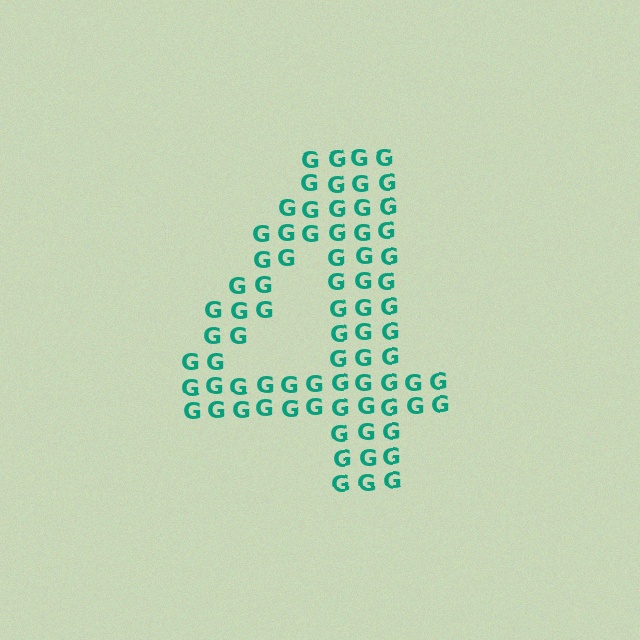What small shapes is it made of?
It is made of small letter G's.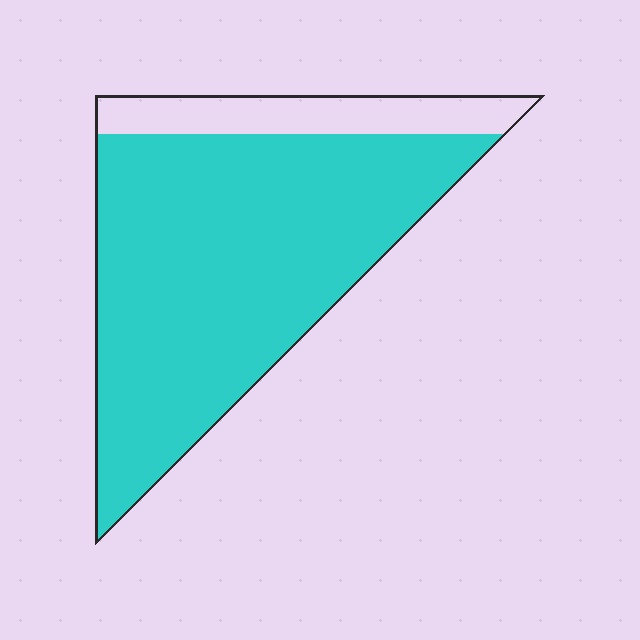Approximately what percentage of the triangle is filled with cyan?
Approximately 85%.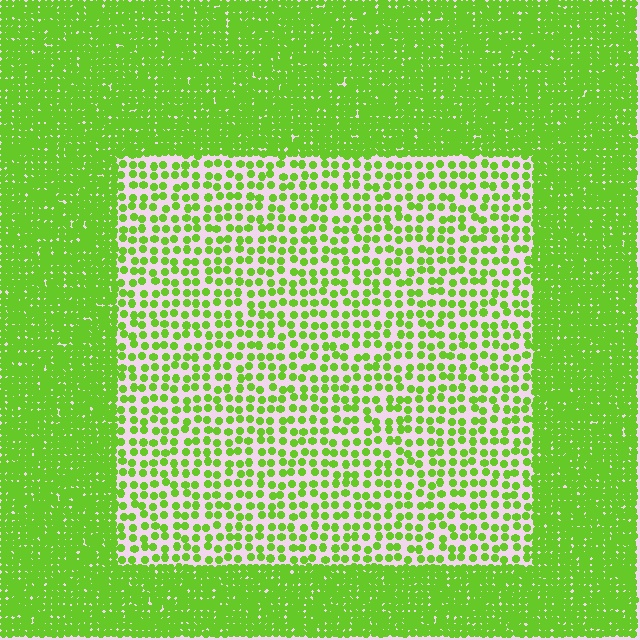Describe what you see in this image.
The image contains small lime elements arranged at two different densities. A rectangle-shaped region is visible where the elements are less densely packed than the surrounding area.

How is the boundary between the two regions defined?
The boundary is defined by a change in element density (approximately 2.7x ratio). All elements are the same color, size, and shape.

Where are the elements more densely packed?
The elements are more densely packed outside the rectangle boundary.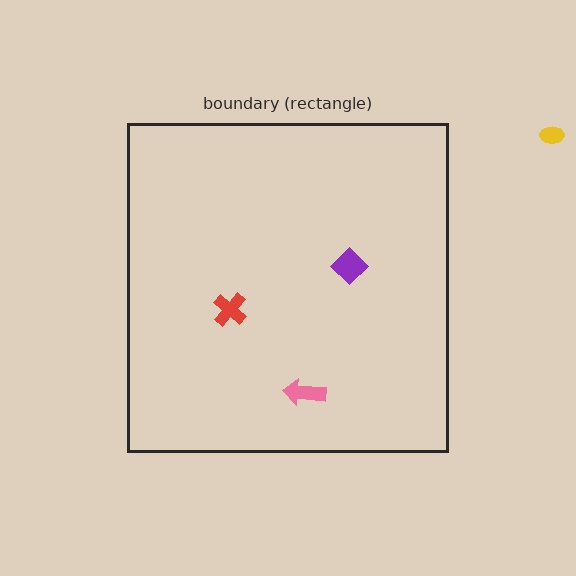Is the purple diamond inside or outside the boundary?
Inside.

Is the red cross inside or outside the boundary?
Inside.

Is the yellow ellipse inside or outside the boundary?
Outside.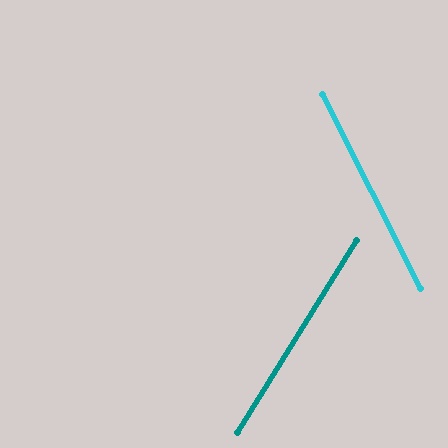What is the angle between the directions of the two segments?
Approximately 58 degrees.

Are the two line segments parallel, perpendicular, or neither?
Neither parallel nor perpendicular — they differ by about 58°.